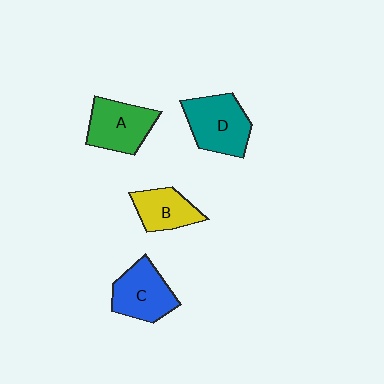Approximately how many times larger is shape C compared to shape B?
Approximately 1.3 times.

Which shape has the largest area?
Shape D (teal).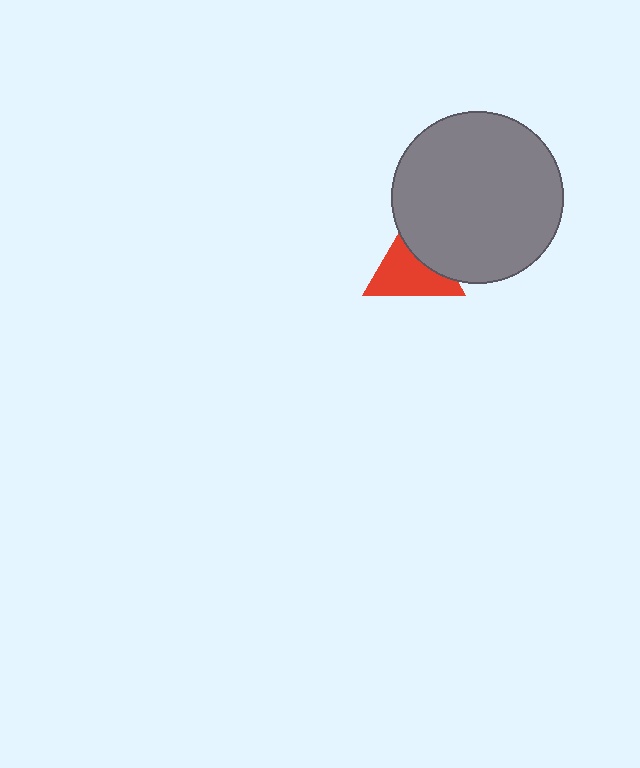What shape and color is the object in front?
The object in front is a gray circle.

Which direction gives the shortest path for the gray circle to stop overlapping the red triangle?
Moving toward the upper-right gives the shortest separation.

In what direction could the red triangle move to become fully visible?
The red triangle could move toward the lower-left. That would shift it out from behind the gray circle entirely.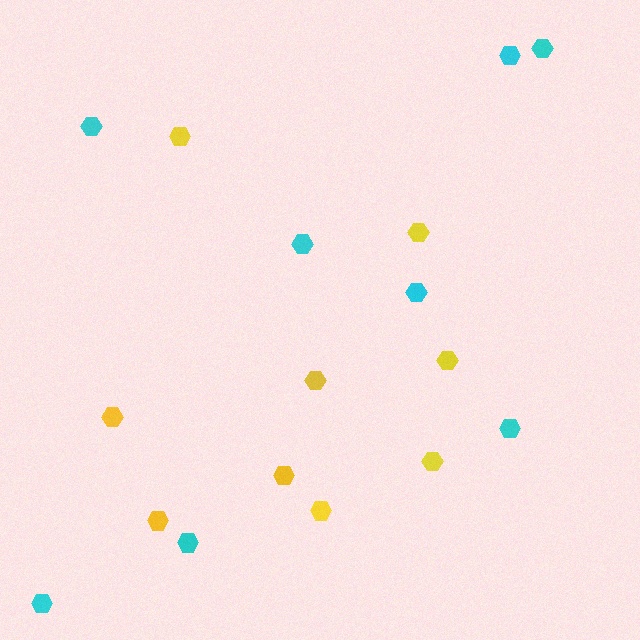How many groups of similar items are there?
There are 2 groups: one group of yellow hexagons (9) and one group of cyan hexagons (8).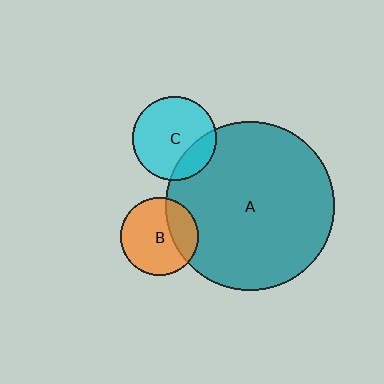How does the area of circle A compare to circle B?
Approximately 4.6 times.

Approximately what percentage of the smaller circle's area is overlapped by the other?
Approximately 30%.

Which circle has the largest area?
Circle A (teal).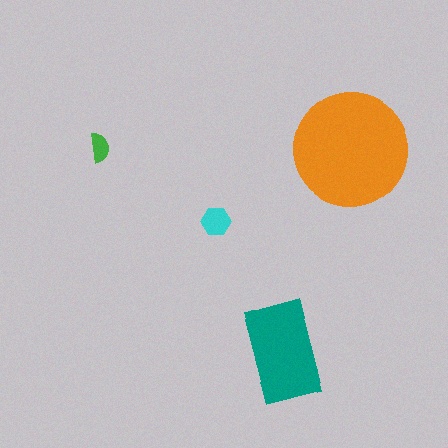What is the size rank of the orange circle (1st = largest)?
1st.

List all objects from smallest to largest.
The green semicircle, the cyan hexagon, the teal rectangle, the orange circle.